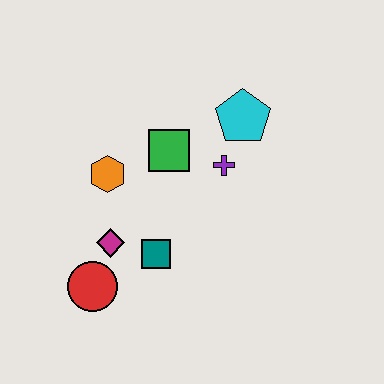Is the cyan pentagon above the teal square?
Yes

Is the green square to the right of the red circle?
Yes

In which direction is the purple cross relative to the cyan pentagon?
The purple cross is below the cyan pentagon.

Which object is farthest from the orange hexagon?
The cyan pentagon is farthest from the orange hexagon.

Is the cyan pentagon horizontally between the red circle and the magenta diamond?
No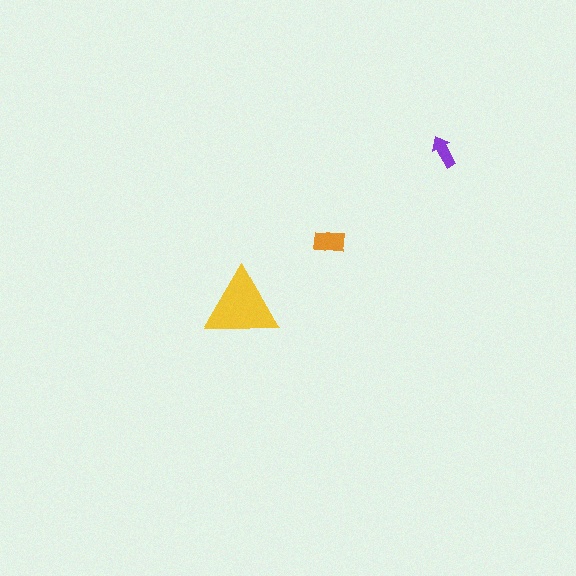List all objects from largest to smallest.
The yellow triangle, the orange rectangle, the purple arrow.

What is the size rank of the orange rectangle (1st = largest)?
2nd.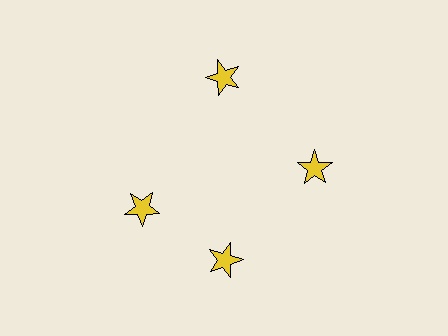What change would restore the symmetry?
The symmetry would be restored by rotating it back into even spacing with its neighbors so that all 4 stars sit at equal angles and equal distance from the center.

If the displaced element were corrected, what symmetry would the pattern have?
It would have 4-fold rotational symmetry — the pattern would map onto itself every 90 degrees.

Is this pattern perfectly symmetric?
No. The 4 yellow stars are arranged in a ring, but one element near the 9 o'clock position is rotated out of alignment along the ring, breaking the 4-fold rotational symmetry.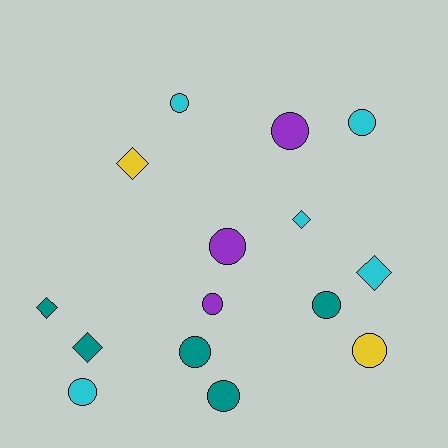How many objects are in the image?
There are 15 objects.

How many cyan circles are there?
There are 3 cyan circles.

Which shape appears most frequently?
Circle, with 10 objects.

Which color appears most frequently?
Cyan, with 5 objects.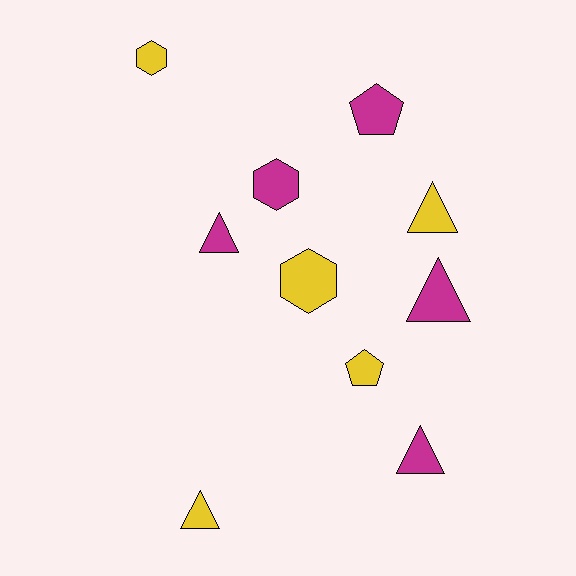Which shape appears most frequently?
Triangle, with 5 objects.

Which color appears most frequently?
Yellow, with 5 objects.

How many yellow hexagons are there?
There are 2 yellow hexagons.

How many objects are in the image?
There are 10 objects.